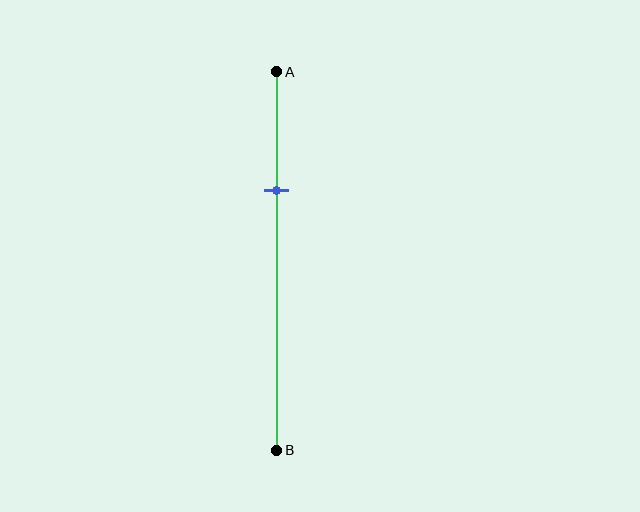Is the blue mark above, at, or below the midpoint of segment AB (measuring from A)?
The blue mark is above the midpoint of segment AB.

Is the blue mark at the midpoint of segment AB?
No, the mark is at about 30% from A, not at the 50% midpoint.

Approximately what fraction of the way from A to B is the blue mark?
The blue mark is approximately 30% of the way from A to B.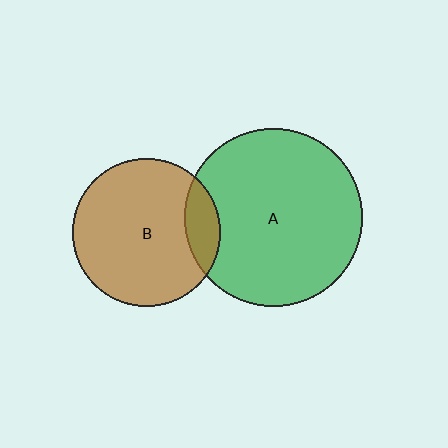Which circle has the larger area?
Circle A (green).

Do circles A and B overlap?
Yes.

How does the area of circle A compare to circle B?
Approximately 1.4 times.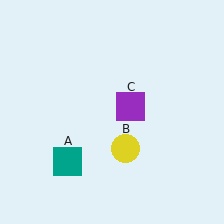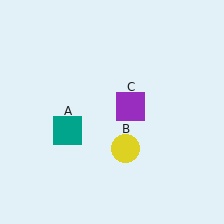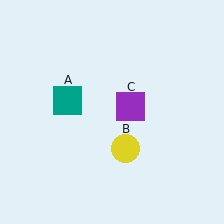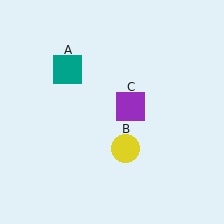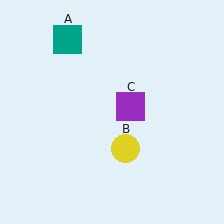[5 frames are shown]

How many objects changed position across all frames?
1 object changed position: teal square (object A).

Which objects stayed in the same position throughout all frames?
Yellow circle (object B) and purple square (object C) remained stationary.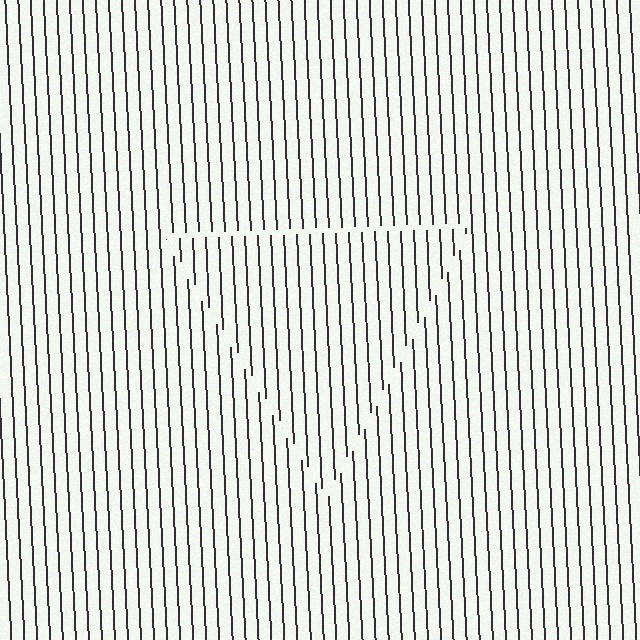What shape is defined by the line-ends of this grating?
An illusory triangle. The interior of the shape contains the same grating, shifted by half a period — the contour is defined by the phase discontinuity where line-ends from the inner and outer gratings abut.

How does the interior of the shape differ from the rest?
The interior of the shape contains the same grating, shifted by half a period — the contour is defined by the phase discontinuity where line-ends from the inner and outer gratings abut.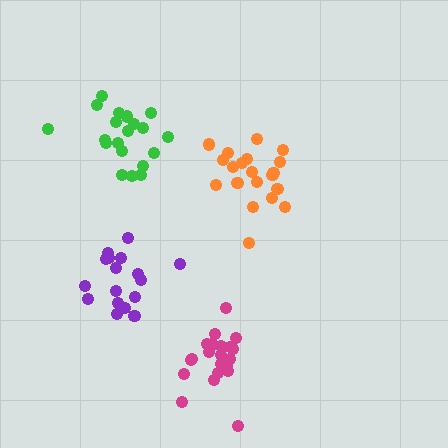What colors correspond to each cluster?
The clusters are colored: magenta, orange, purple, green.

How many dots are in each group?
Group 1: 21 dots, Group 2: 20 dots, Group 3: 17 dots, Group 4: 20 dots (78 total).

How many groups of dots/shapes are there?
There are 4 groups.